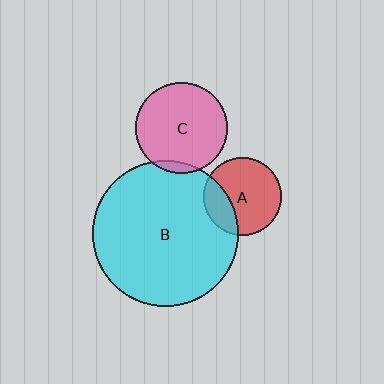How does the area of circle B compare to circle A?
Approximately 3.5 times.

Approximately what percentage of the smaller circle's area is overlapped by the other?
Approximately 25%.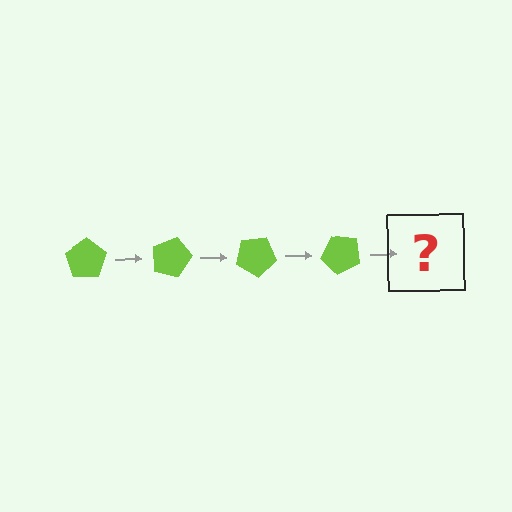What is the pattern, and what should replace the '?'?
The pattern is that the pentagon rotates 15 degrees each step. The '?' should be a lime pentagon rotated 60 degrees.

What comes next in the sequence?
The next element should be a lime pentagon rotated 60 degrees.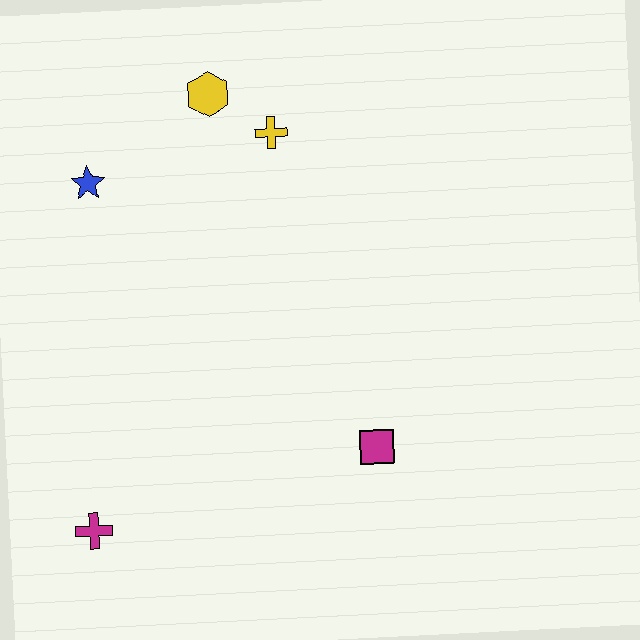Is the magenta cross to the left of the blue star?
Yes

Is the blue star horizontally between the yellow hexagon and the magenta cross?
Yes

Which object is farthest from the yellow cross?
The magenta cross is farthest from the yellow cross.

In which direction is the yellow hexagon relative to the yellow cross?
The yellow hexagon is to the left of the yellow cross.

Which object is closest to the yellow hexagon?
The yellow cross is closest to the yellow hexagon.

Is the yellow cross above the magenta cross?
Yes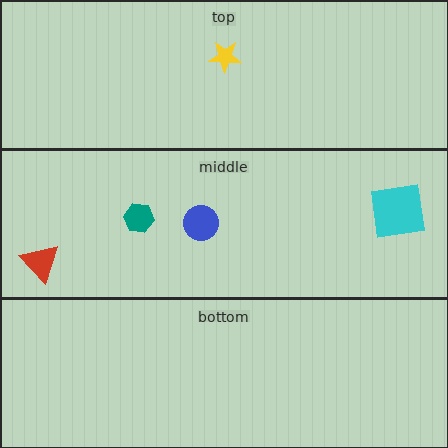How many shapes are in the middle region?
4.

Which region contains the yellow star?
The top region.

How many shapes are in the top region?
1.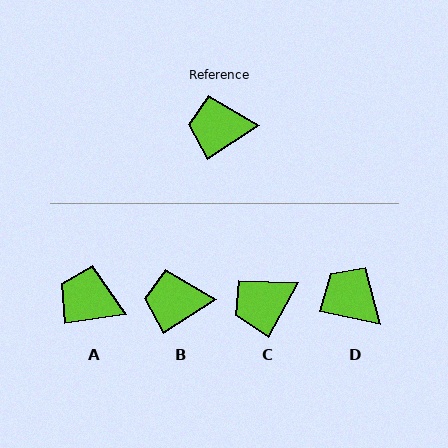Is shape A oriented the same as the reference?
No, it is off by about 25 degrees.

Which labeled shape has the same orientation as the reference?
B.